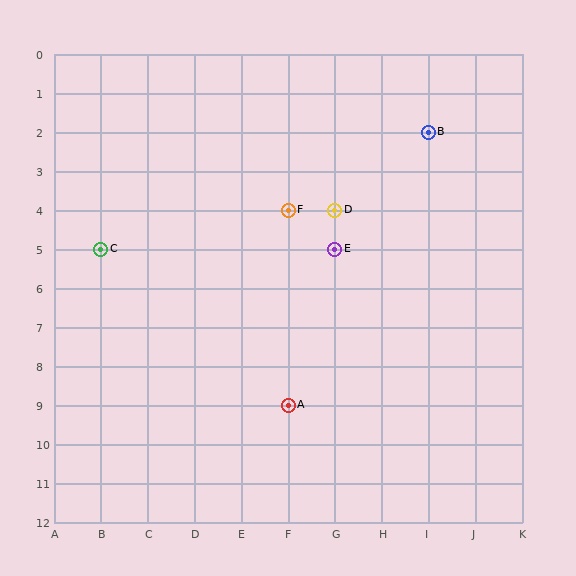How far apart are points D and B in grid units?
Points D and B are 2 columns and 2 rows apart (about 2.8 grid units diagonally).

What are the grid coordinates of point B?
Point B is at grid coordinates (I, 2).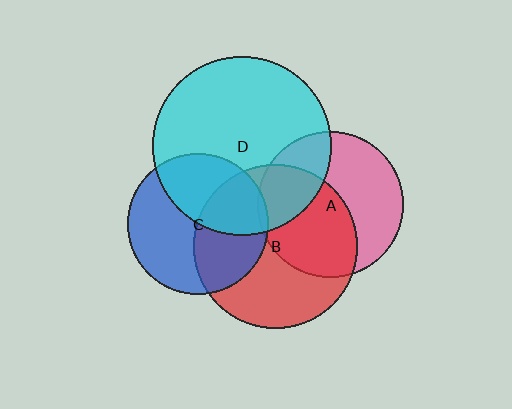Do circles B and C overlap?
Yes.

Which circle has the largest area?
Circle D (cyan).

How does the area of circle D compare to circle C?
Approximately 1.6 times.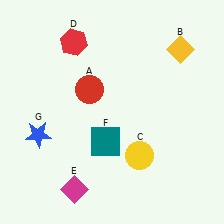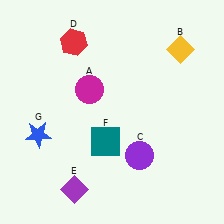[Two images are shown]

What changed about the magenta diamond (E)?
In Image 1, E is magenta. In Image 2, it changed to purple.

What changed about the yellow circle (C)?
In Image 1, C is yellow. In Image 2, it changed to purple.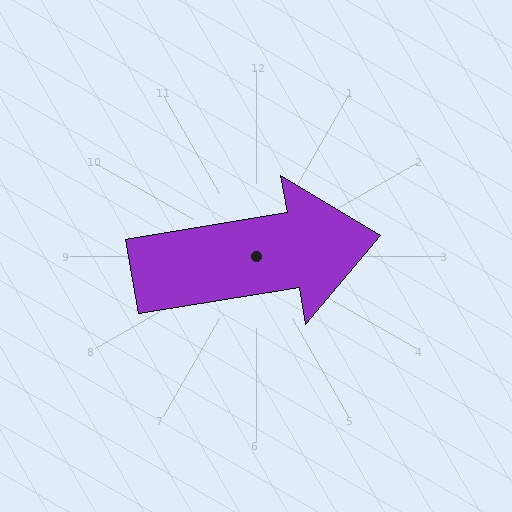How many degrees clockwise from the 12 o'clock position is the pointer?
Approximately 81 degrees.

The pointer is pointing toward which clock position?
Roughly 3 o'clock.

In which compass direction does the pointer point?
East.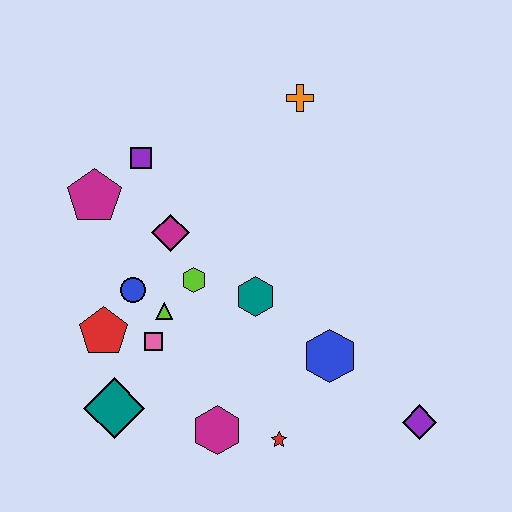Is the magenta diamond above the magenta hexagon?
Yes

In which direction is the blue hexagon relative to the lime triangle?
The blue hexagon is to the right of the lime triangle.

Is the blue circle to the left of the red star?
Yes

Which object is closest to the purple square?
The magenta pentagon is closest to the purple square.